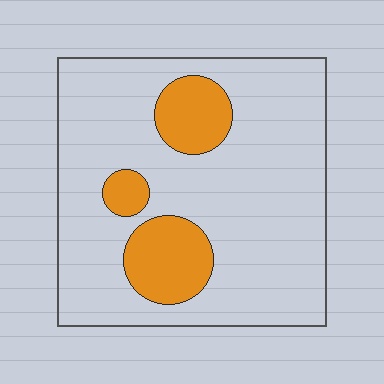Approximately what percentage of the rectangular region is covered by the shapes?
Approximately 20%.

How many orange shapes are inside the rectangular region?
3.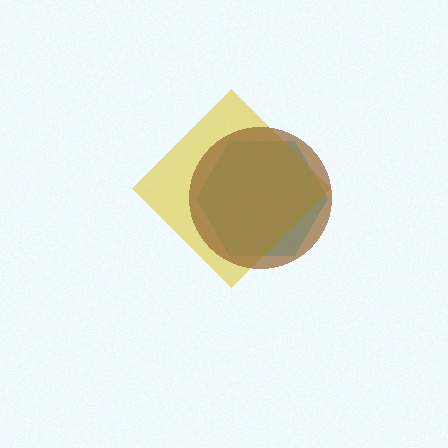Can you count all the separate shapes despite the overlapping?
Yes, there are 3 separate shapes.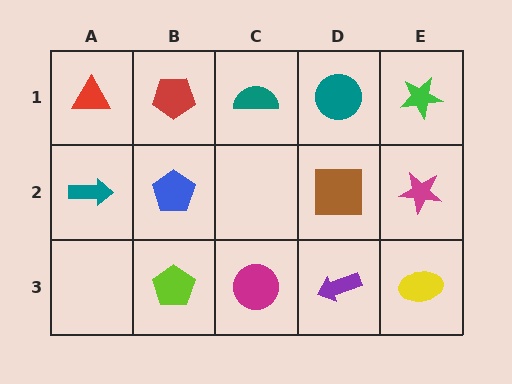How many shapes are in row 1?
5 shapes.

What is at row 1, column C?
A teal semicircle.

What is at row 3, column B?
A lime pentagon.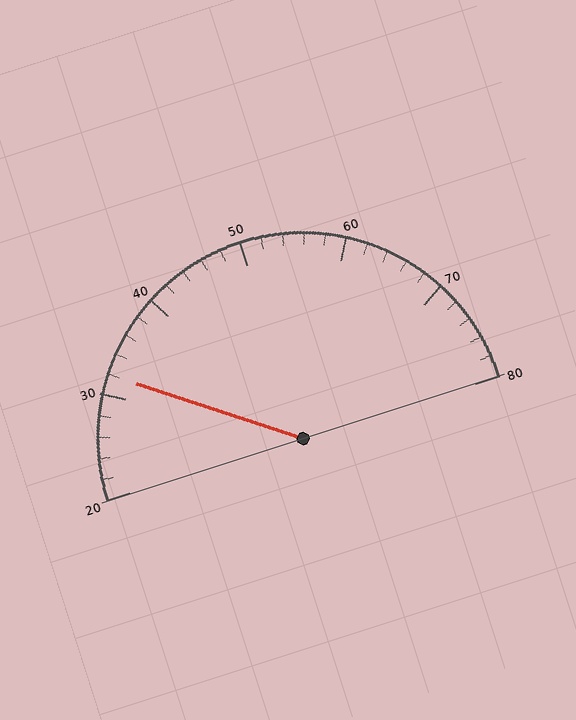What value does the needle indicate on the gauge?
The needle indicates approximately 32.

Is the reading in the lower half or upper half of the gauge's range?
The reading is in the lower half of the range (20 to 80).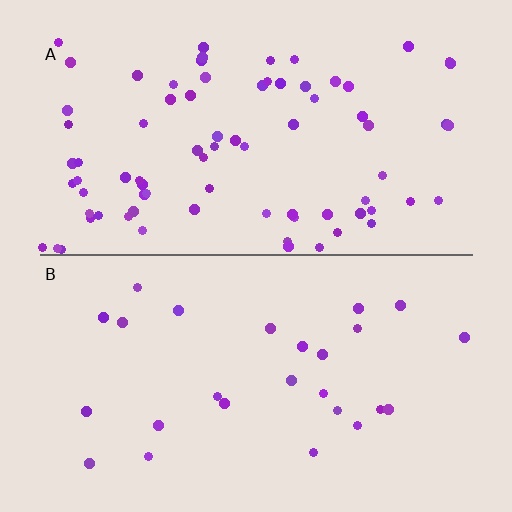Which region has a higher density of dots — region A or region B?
A (the top).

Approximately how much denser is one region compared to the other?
Approximately 3.0× — region A over region B.